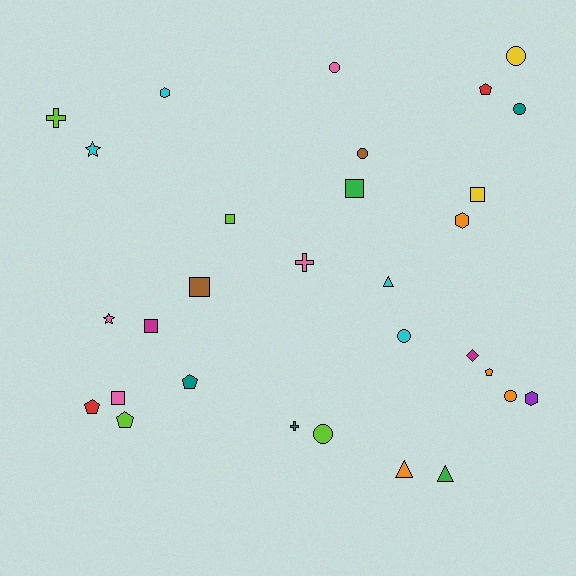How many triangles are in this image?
There are 3 triangles.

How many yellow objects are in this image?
There are 2 yellow objects.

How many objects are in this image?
There are 30 objects.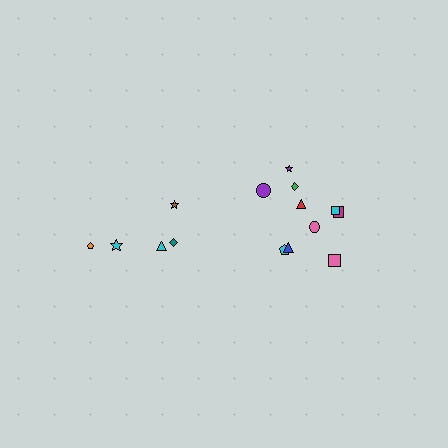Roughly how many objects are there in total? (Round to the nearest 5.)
Roughly 15 objects in total.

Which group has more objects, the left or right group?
The right group.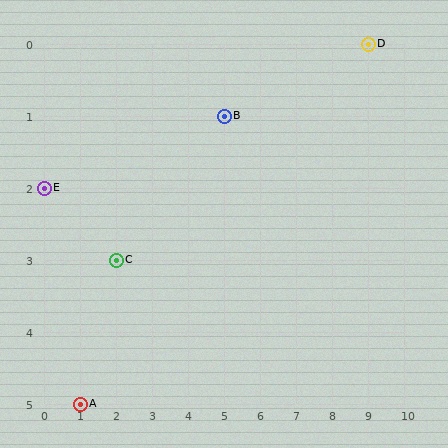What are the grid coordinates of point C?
Point C is at grid coordinates (2, 3).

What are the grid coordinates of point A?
Point A is at grid coordinates (1, 5).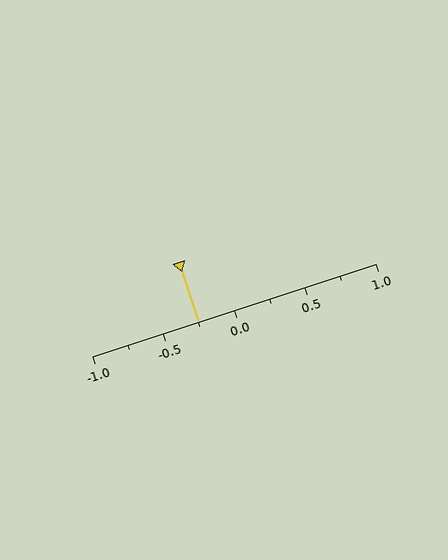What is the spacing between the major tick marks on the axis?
The major ticks are spaced 0.5 apart.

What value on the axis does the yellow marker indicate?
The marker indicates approximately -0.25.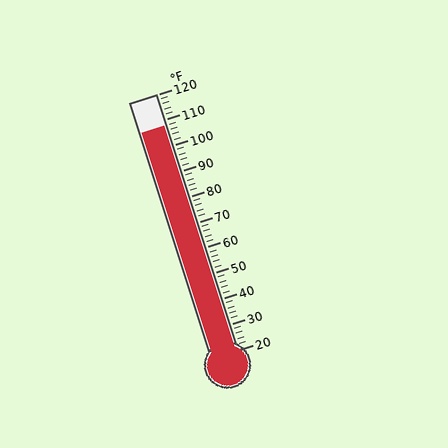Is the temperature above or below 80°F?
The temperature is above 80°F.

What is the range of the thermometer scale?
The thermometer scale ranges from 20°F to 120°F.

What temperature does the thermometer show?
The thermometer shows approximately 108°F.